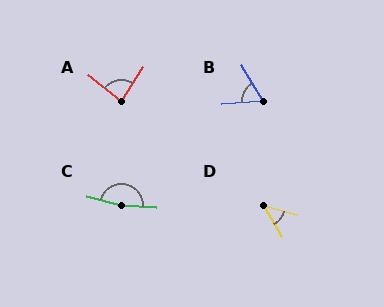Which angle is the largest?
C, at approximately 170 degrees.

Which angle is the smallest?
D, at approximately 45 degrees.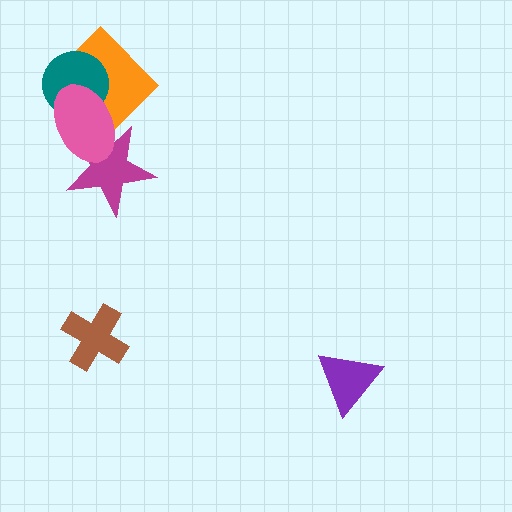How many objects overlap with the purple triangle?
0 objects overlap with the purple triangle.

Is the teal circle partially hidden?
Yes, it is partially covered by another shape.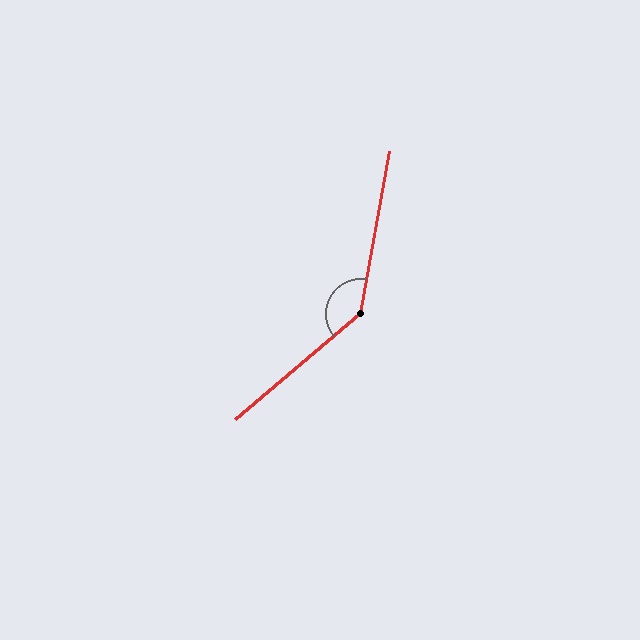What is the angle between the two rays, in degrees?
Approximately 140 degrees.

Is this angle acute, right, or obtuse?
It is obtuse.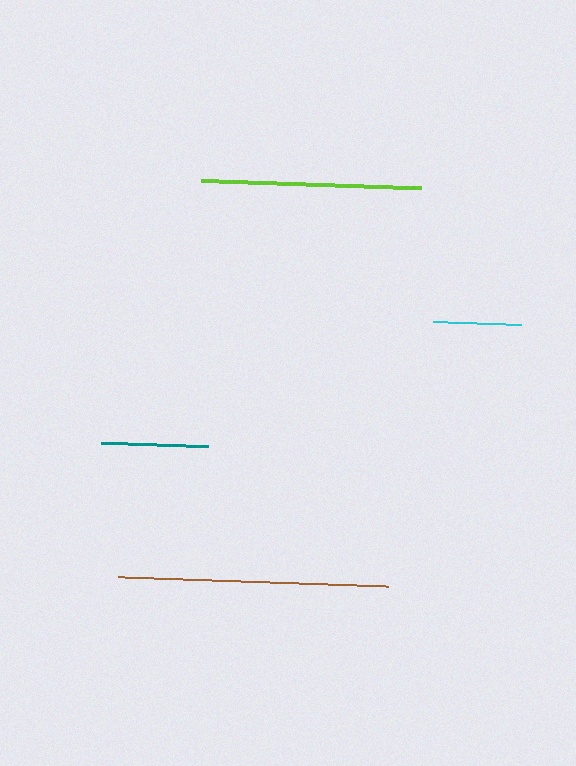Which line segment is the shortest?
The cyan line is the shortest at approximately 88 pixels.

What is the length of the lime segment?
The lime segment is approximately 219 pixels long.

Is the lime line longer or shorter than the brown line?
The brown line is longer than the lime line.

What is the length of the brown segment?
The brown segment is approximately 270 pixels long.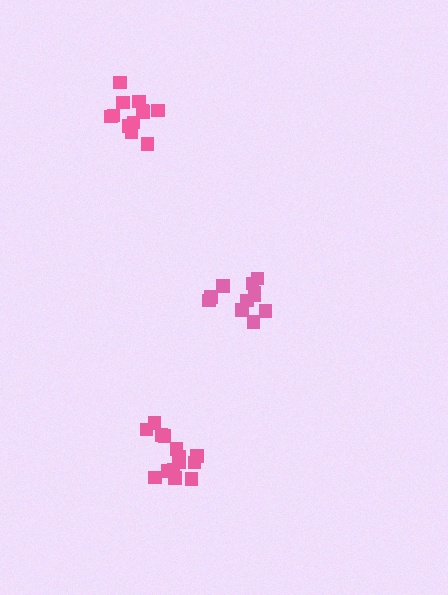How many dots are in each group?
Group 1: 14 dots, Group 2: 12 dots, Group 3: 11 dots (37 total).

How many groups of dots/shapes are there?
There are 3 groups.